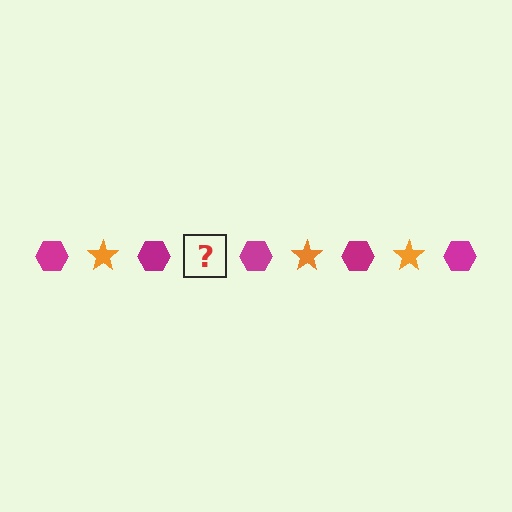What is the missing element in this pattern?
The missing element is an orange star.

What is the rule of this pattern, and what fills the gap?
The rule is that the pattern alternates between magenta hexagon and orange star. The gap should be filled with an orange star.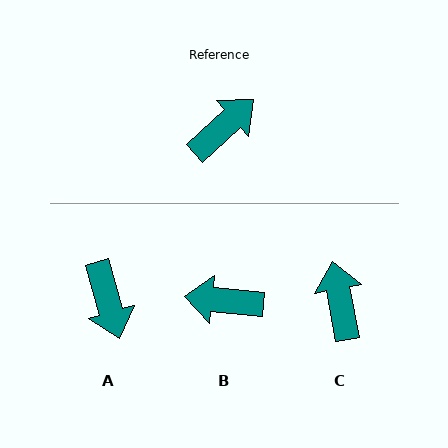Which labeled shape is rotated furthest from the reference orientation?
B, about 133 degrees away.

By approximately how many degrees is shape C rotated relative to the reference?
Approximately 59 degrees counter-clockwise.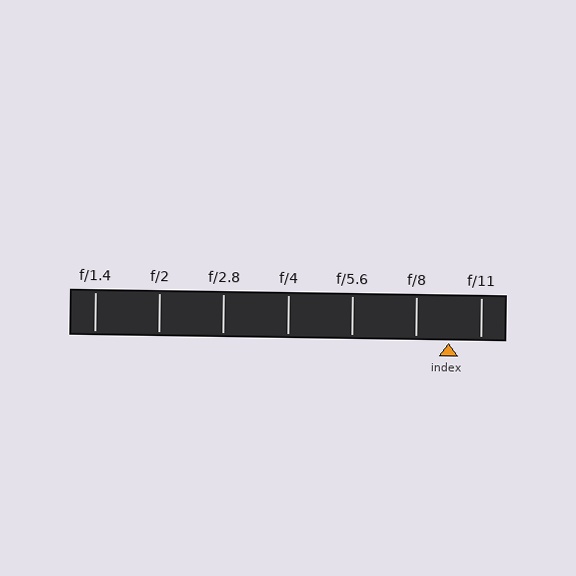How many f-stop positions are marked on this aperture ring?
There are 7 f-stop positions marked.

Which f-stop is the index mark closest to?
The index mark is closest to f/11.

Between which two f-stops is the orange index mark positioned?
The index mark is between f/8 and f/11.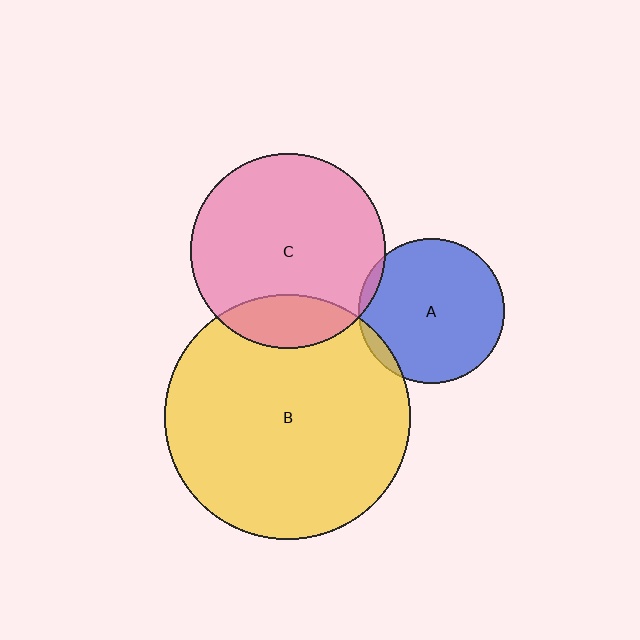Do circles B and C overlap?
Yes.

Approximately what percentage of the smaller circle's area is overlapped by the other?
Approximately 15%.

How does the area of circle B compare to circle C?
Approximately 1.6 times.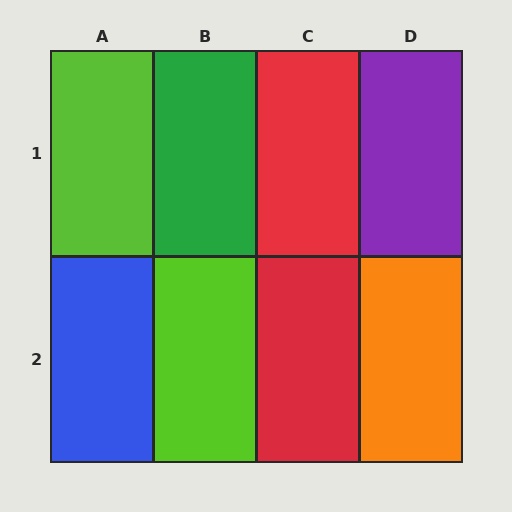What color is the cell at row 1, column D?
Purple.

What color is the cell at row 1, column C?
Red.